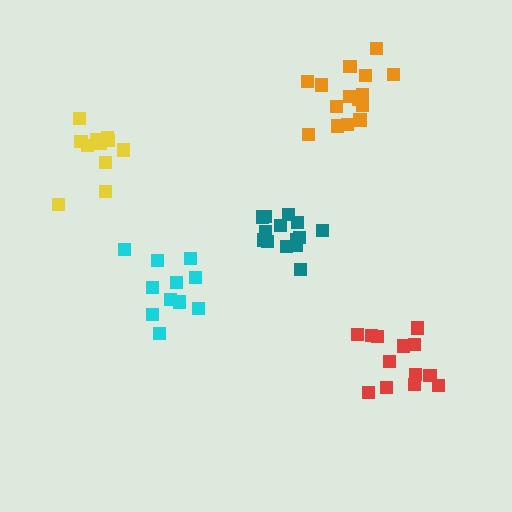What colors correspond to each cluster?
The clusters are colored: yellow, orange, cyan, red, teal.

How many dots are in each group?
Group 1: 11 dots, Group 2: 15 dots, Group 3: 11 dots, Group 4: 13 dots, Group 5: 14 dots (64 total).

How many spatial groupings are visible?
There are 5 spatial groupings.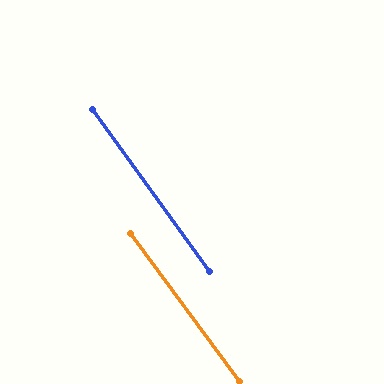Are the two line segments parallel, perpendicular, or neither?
Parallel — their directions differ by only 0.8°.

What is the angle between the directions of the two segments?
Approximately 1 degree.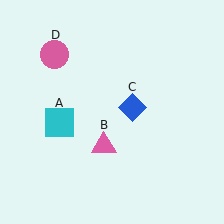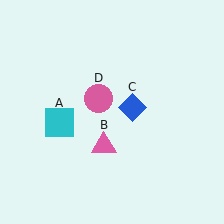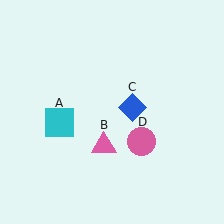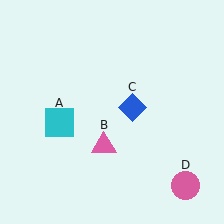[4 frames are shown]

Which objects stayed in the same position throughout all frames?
Cyan square (object A) and pink triangle (object B) and blue diamond (object C) remained stationary.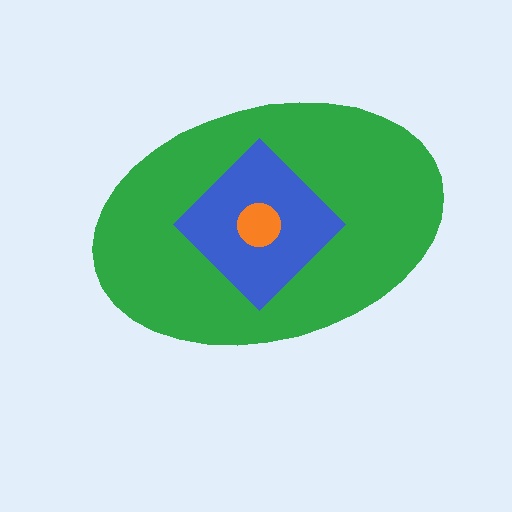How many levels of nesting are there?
3.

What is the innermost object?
The orange circle.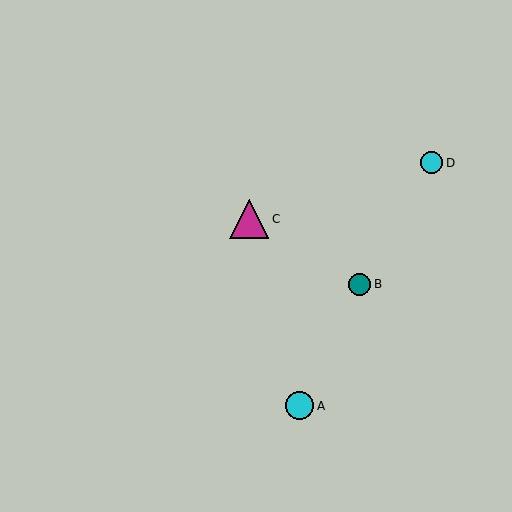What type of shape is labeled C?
Shape C is a magenta triangle.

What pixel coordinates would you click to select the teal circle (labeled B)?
Click at (360, 284) to select the teal circle B.